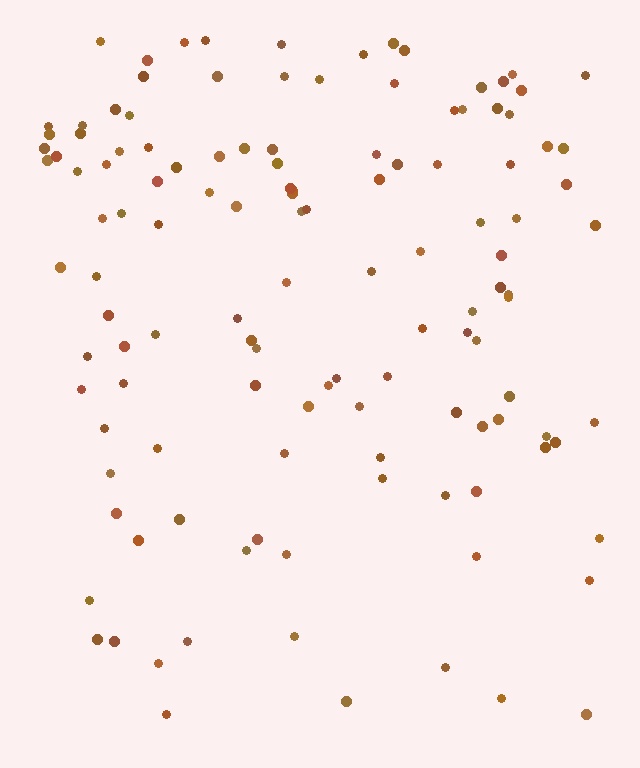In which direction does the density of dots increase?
From bottom to top, with the top side densest.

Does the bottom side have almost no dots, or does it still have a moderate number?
Still a moderate number, just noticeably fewer than the top.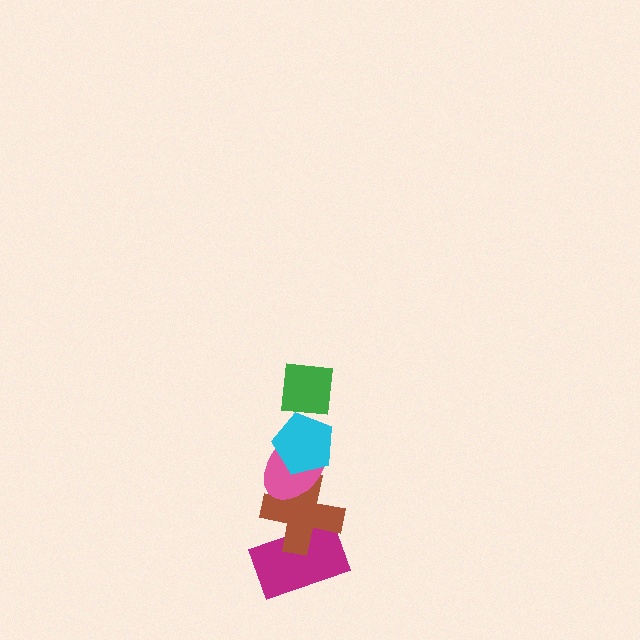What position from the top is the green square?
The green square is 1st from the top.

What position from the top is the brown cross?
The brown cross is 4th from the top.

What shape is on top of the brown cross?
The pink ellipse is on top of the brown cross.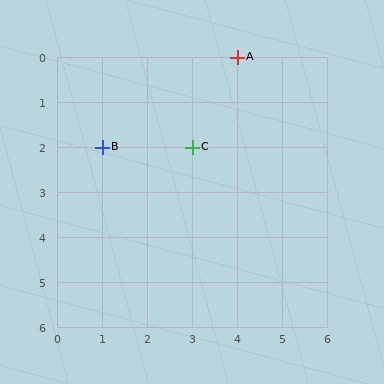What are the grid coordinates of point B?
Point B is at grid coordinates (1, 2).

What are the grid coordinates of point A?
Point A is at grid coordinates (4, 0).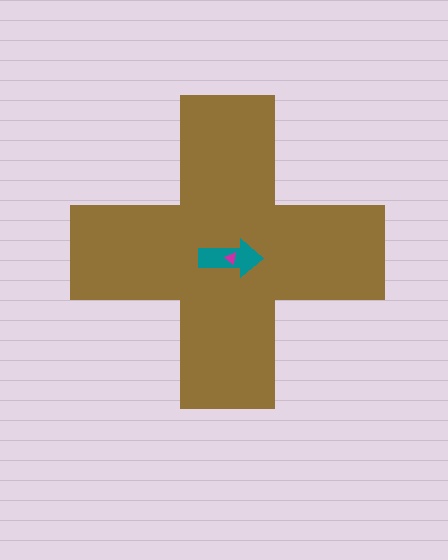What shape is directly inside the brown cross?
The teal arrow.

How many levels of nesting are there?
3.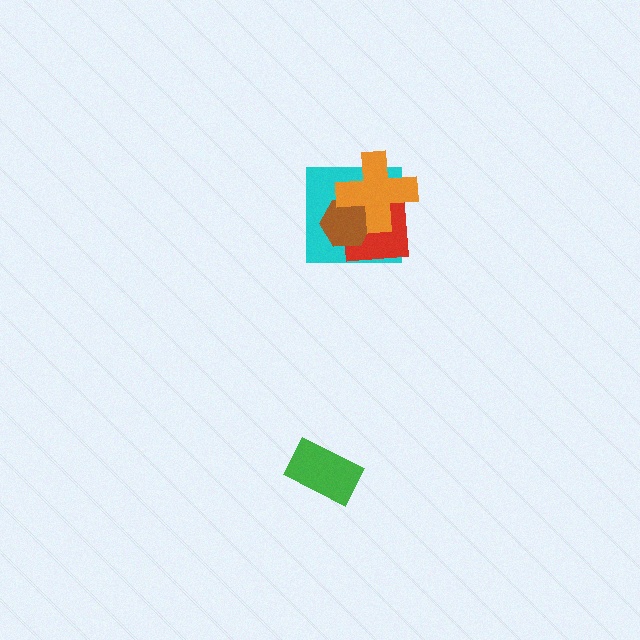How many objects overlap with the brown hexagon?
3 objects overlap with the brown hexagon.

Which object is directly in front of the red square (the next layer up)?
The brown hexagon is directly in front of the red square.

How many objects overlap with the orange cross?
3 objects overlap with the orange cross.